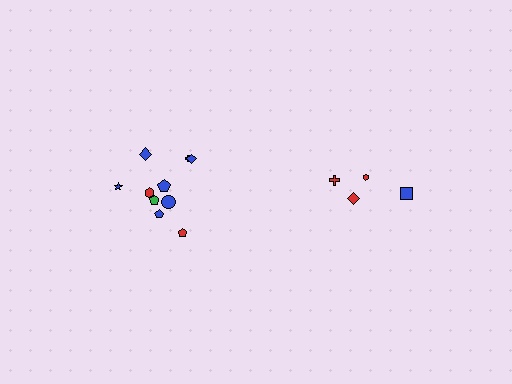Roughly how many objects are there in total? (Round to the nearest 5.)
Roughly 15 objects in total.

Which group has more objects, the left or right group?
The left group.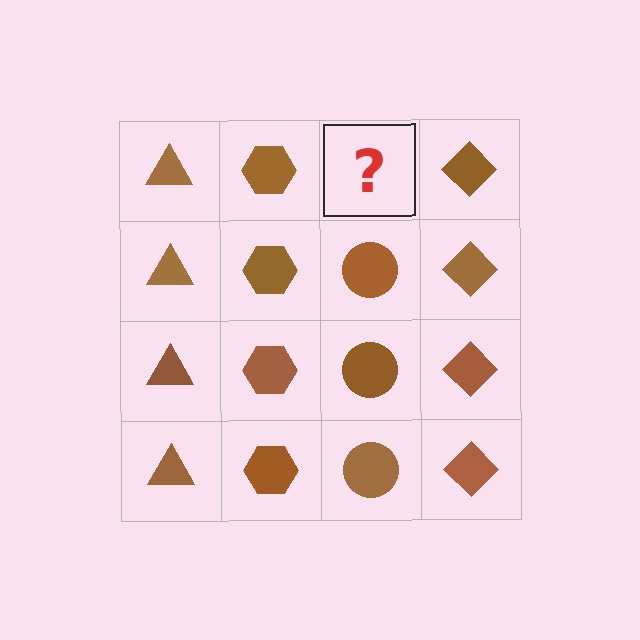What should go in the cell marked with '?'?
The missing cell should contain a brown circle.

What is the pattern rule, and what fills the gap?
The rule is that each column has a consistent shape. The gap should be filled with a brown circle.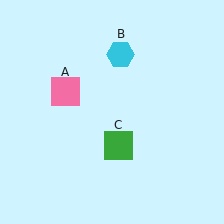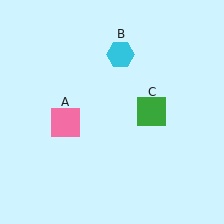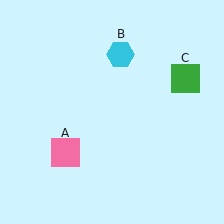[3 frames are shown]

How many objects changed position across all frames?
2 objects changed position: pink square (object A), green square (object C).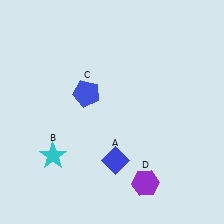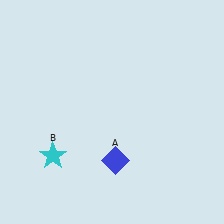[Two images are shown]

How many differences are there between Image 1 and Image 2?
There are 2 differences between the two images.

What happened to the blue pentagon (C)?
The blue pentagon (C) was removed in Image 2. It was in the top-left area of Image 1.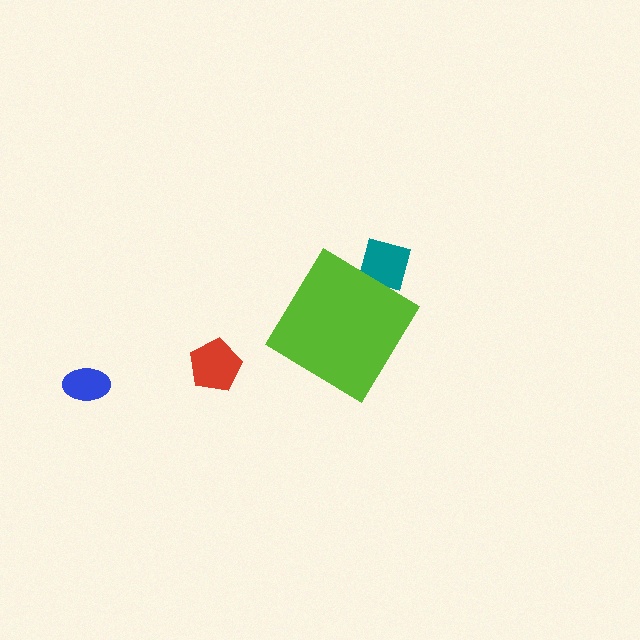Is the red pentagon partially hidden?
No, the red pentagon is fully visible.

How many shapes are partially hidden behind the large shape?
1 shape is partially hidden.